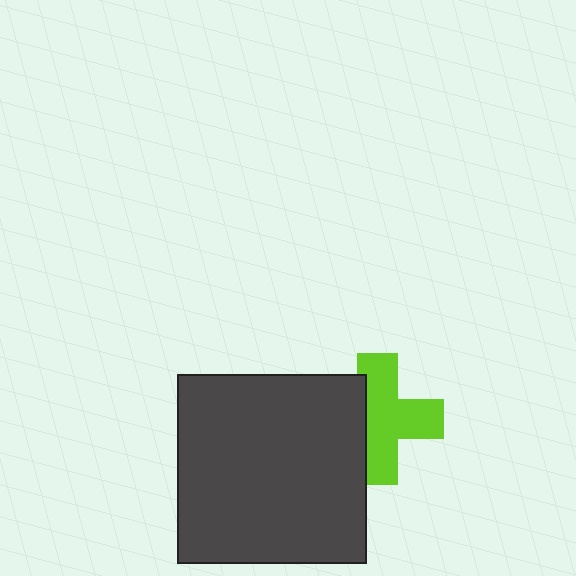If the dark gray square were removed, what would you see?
You would see the complete lime cross.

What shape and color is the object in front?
The object in front is a dark gray square.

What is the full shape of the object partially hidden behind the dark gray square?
The partially hidden object is a lime cross.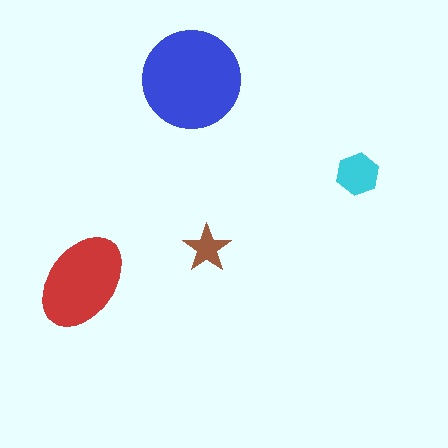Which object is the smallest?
The brown star.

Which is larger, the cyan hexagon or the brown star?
The cyan hexagon.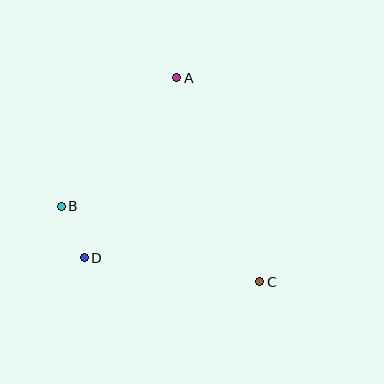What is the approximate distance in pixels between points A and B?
The distance between A and B is approximately 172 pixels.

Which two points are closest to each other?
Points B and D are closest to each other.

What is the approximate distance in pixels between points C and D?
The distance between C and D is approximately 177 pixels.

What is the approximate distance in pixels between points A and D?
The distance between A and D is approximately 202 pixels.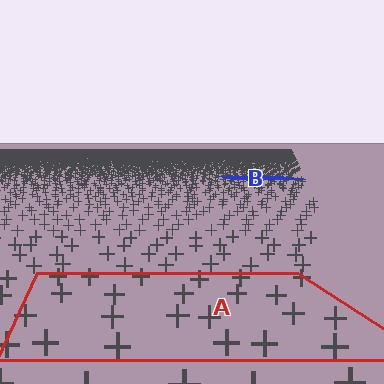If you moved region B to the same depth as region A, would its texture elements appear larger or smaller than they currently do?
They would appear larger. At a closer depth, the same texture elements are projected at a bigger on-screen size.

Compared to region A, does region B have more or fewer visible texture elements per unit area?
Region B has more texture elements per unit area — they are packed more densely because it is farther away.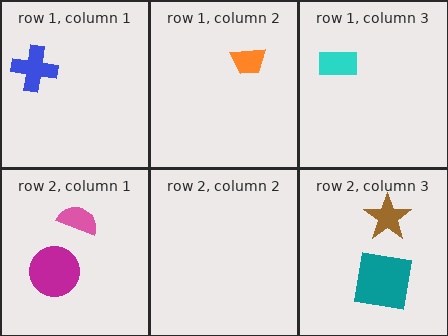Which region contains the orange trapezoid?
The row 1, column 2 region.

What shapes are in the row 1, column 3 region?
The cyan rectangle.